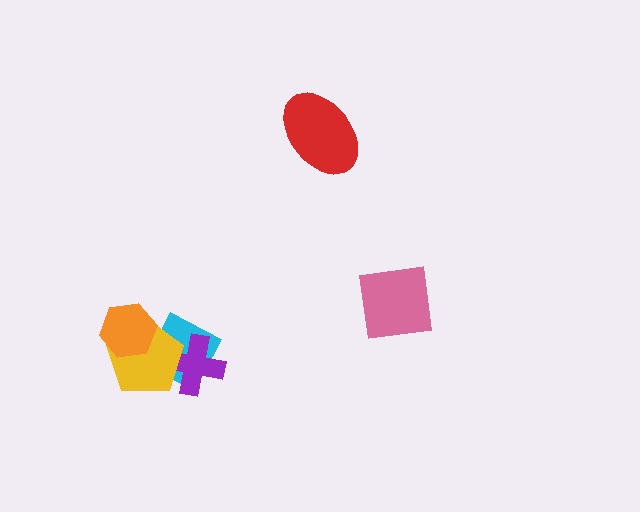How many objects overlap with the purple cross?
2 objects overlap with the purple cross.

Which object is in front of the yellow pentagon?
The orange hexagon is in front of the yellow pentagon.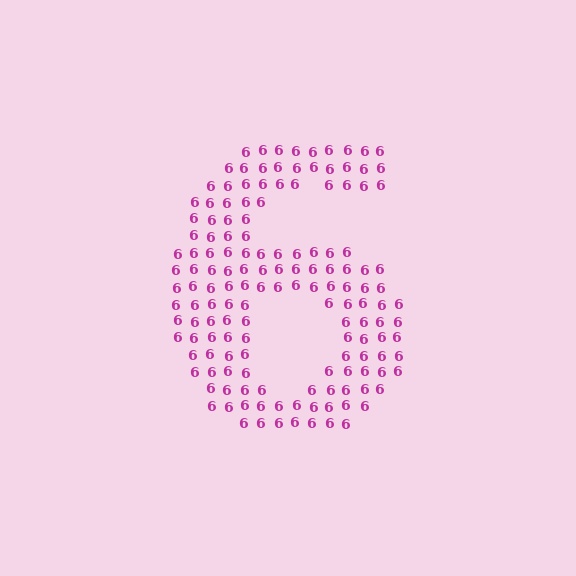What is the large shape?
The large shape is the digit 6.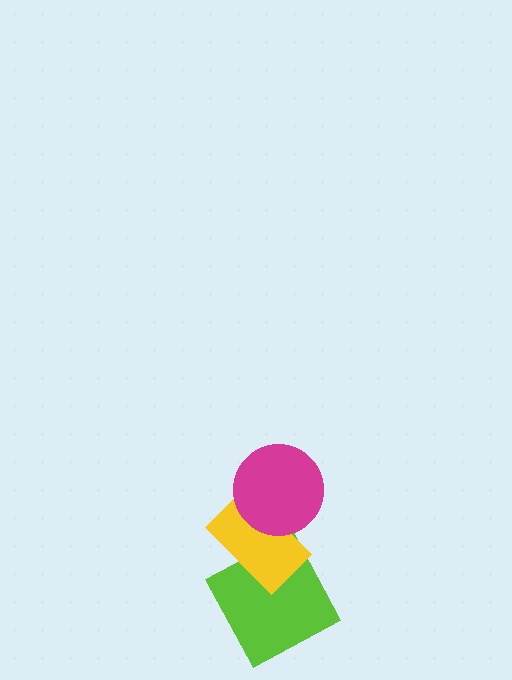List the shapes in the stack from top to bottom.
From top to bottom: the magenta circle, the yellow rectangle, the lime square.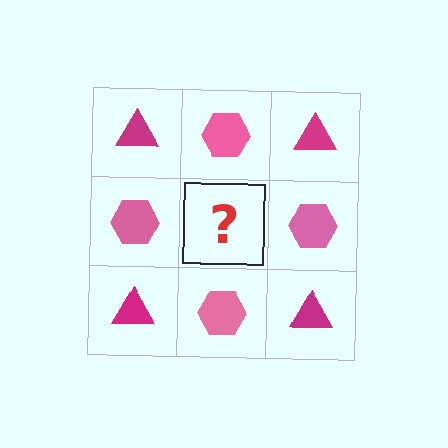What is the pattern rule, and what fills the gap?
The rule is that it alternates magenta triangle and pink hexagon in a checkerboard pattern. The gap should be filled with a magenta triangle.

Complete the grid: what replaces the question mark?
The question mark should be replaced with a magenta triangle.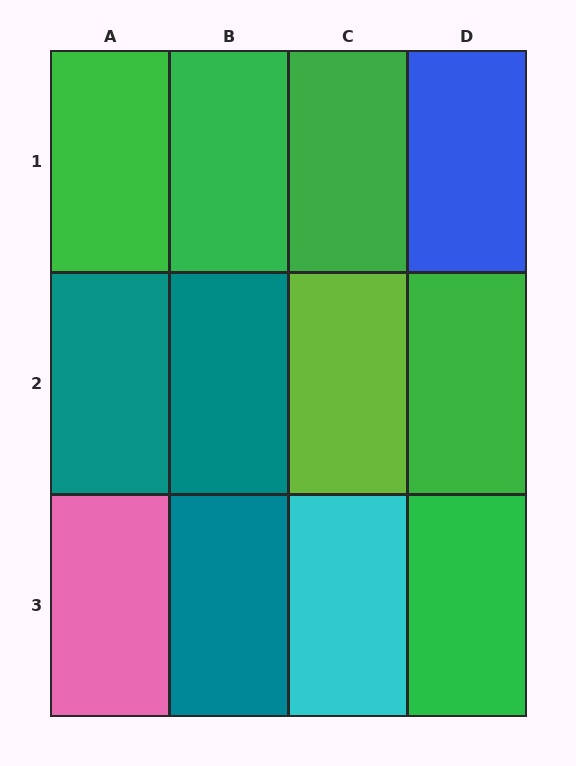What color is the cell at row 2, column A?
Teal.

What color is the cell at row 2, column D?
Green.